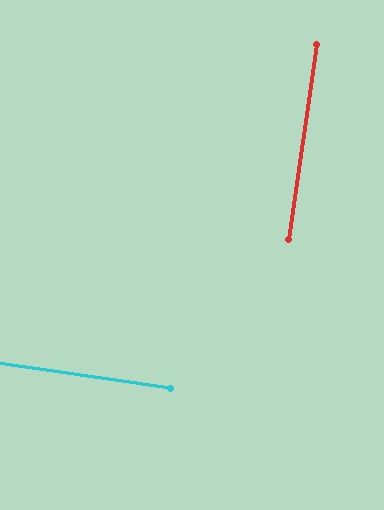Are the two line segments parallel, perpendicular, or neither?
Perpendicular — they meet at approximately 90°.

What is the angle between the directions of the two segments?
Approximately 90 degrees.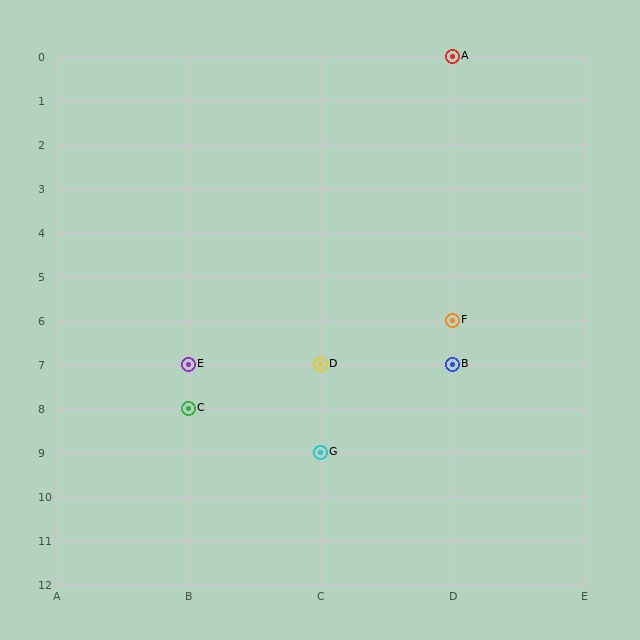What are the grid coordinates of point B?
Point B is at grid coordinates (D, 7).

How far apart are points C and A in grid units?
Points C and A are 2 columns and 8 rows apart (about 8.2 grid units diagonally).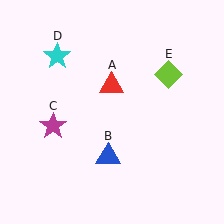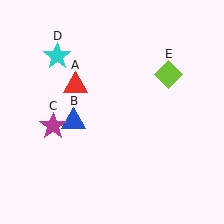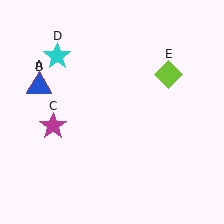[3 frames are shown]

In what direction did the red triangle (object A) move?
The red triangle (object A) moved left.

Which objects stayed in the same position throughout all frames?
Magenta star (object C) and cyan star (object D) and lime diamond (object E) remained stationary.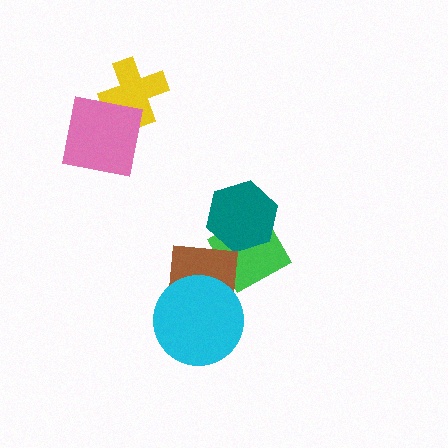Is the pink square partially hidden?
No, no other shape covers it.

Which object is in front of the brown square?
The cyan circle is in front of the brown square.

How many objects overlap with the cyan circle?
1 object overlaps with the cyan circle.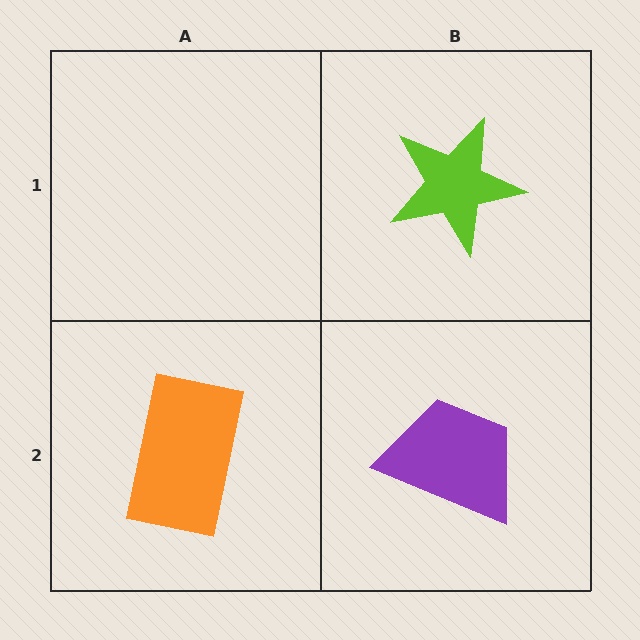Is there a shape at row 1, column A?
No, that cell is empty.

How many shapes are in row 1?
1 shape.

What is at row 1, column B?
A lime star.